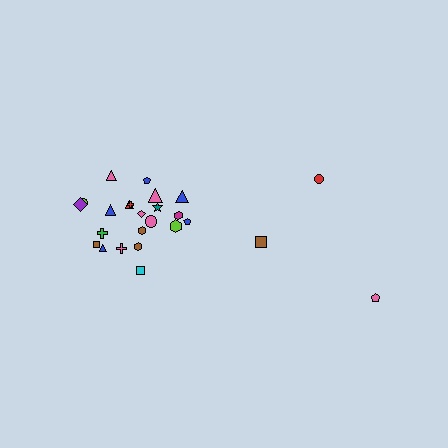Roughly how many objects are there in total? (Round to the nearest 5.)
Roughly 25 objects in total.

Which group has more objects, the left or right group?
The left group.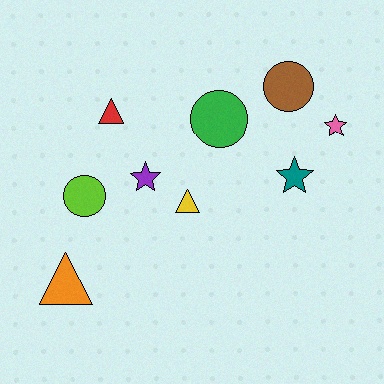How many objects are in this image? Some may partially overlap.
There are 9 objects.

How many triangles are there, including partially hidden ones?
There are 3 triangles.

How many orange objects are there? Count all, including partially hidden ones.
There is 1 orange object.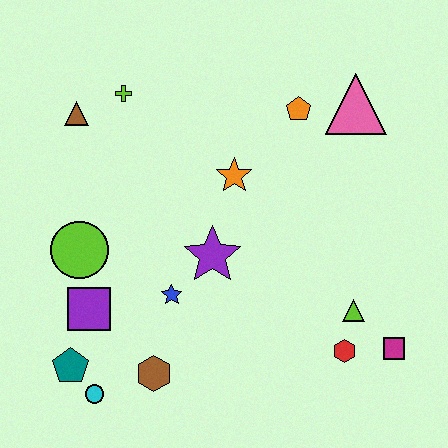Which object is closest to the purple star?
The blue star is closest to the purple star.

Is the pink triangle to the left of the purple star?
No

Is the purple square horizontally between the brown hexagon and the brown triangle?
Yes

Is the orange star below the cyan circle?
No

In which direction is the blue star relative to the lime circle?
The blue star is to the right of the lime circle.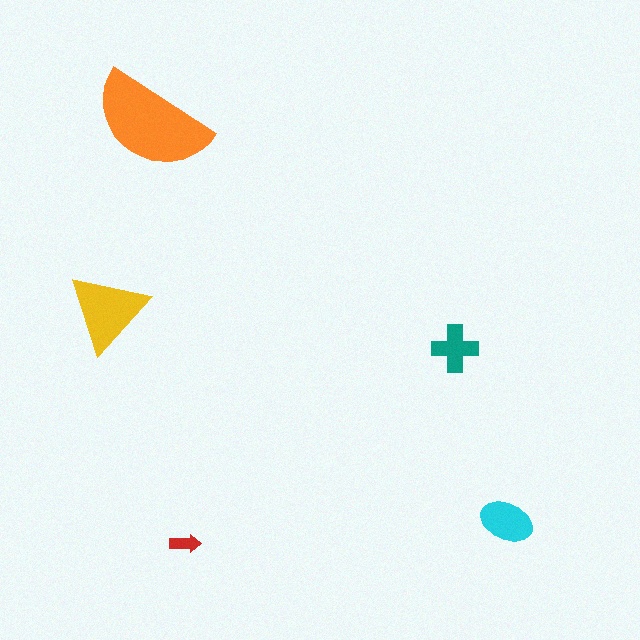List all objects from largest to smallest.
The orange semicircle, the yellow triangle, the cyan ellipse, the teal cross, the red arrow.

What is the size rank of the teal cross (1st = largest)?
4th.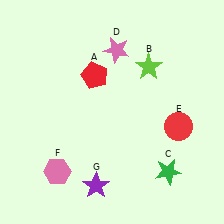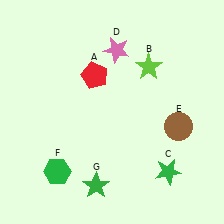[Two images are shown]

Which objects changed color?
E changed from red to brown. F changed from pink to green. G changed from purple to green.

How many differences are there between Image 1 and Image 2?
There are 3 differences between the two images.